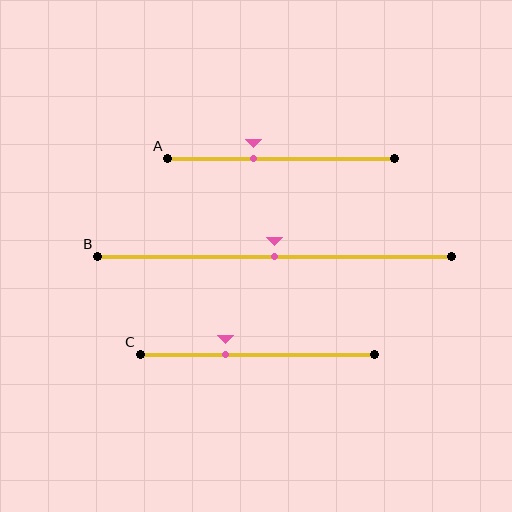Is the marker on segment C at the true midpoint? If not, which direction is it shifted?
No, the marker on segment C is shifted to the left by about 14% of the segment length.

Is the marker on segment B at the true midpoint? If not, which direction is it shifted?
Yes, the marker on segment B is at the true midpoint.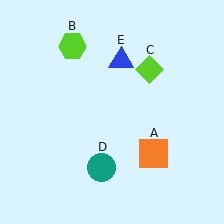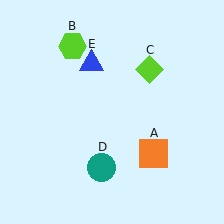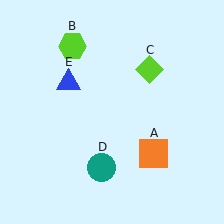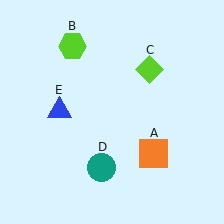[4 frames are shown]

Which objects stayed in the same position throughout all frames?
Orange square (object A) and lime hexagon (object B) and lime diamond (object C) and teal circle (object D) remained stationary.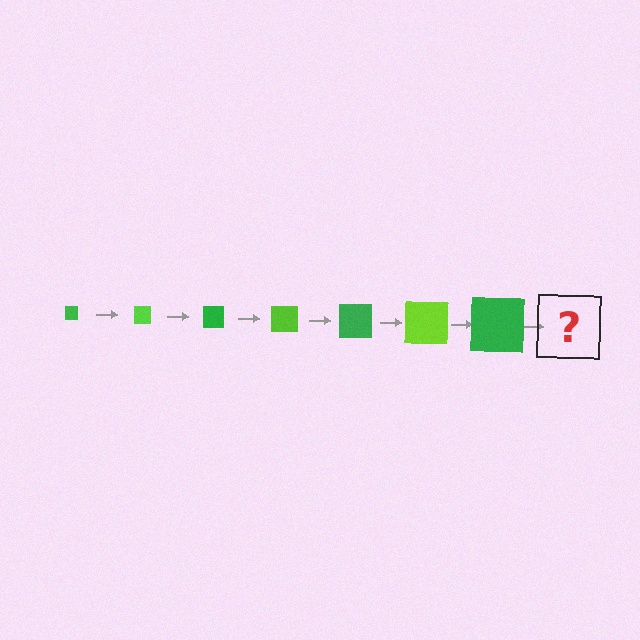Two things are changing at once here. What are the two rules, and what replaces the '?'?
The two rules are that the square grows larger each step and the color cycles through green and lime. The '?' should be a lime square, larger than the previous one.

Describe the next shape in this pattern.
It should be a lime square, larger than the previous one.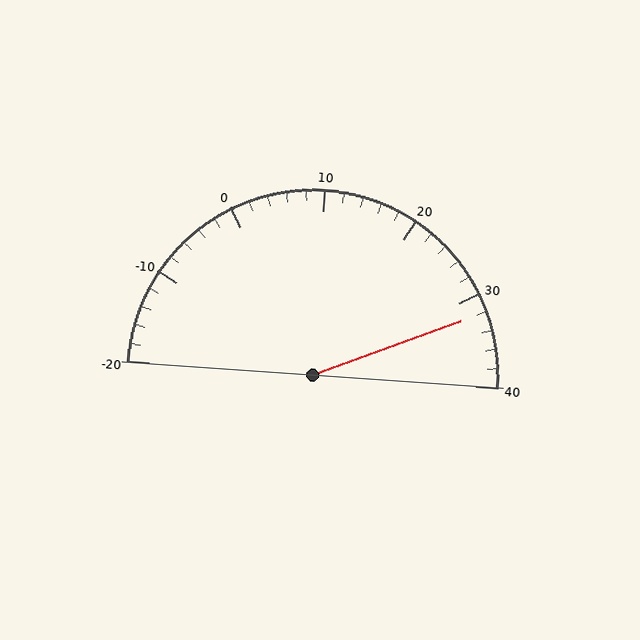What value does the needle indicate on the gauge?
The needle indicates approximately 32.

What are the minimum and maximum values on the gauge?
The gauge ranges from -20 to 40.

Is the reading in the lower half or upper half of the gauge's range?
The reading is in the upper half of the range (-20 to 40).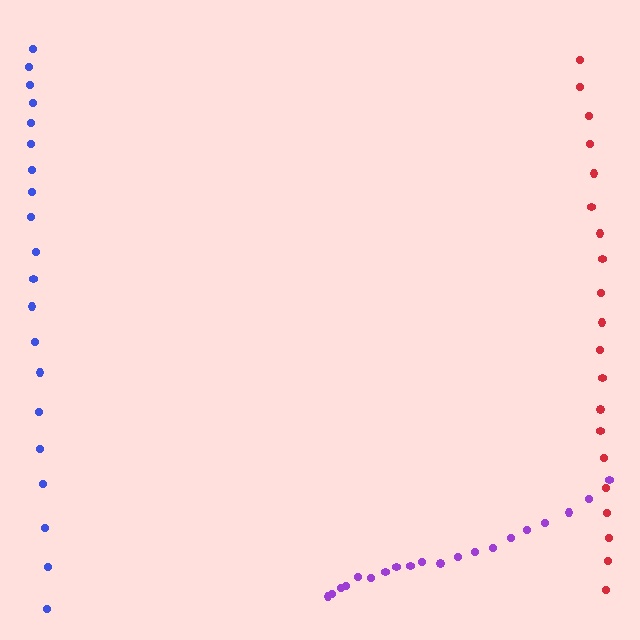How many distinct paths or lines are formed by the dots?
There are 3 distinct paths.